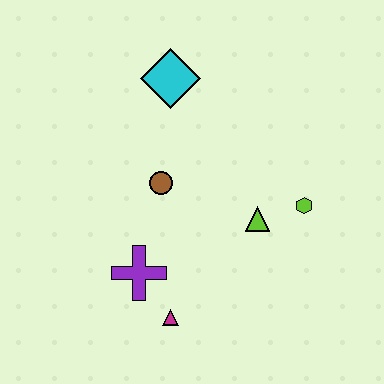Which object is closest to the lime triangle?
The lime hexagon is closest to the lime triangle.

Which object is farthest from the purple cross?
The cyan diamond is farthest from the purple cross.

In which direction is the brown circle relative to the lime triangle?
The brown circle is to the left of the lime triangle.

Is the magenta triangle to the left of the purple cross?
No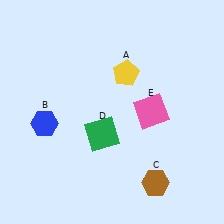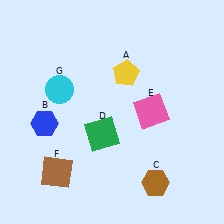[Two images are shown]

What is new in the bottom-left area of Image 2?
A brown square (F) was added in the bottom-left area of Image 2.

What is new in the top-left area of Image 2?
A cyan circle (G) was added in the top-left area of Image 2.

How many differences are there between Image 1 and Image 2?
There are 2 differences between the two images.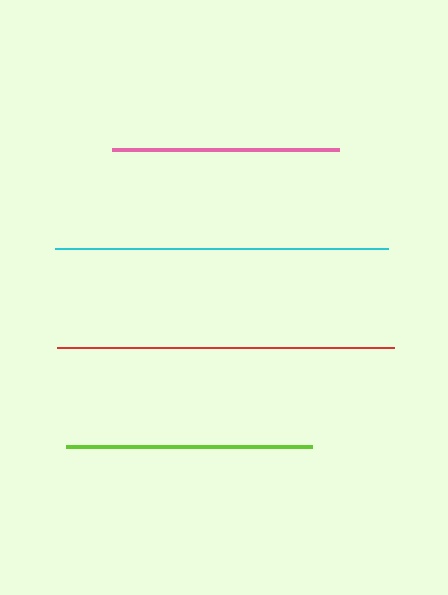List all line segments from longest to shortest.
From longest to shortest: red, cyan, lime, pink.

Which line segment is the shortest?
The pink line is the shortest at approximately 227 pixels.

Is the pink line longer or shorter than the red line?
The red line is longer than the pink line.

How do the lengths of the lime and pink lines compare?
The lime and pink lines are approximately the same length.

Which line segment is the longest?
The red line is the longest at approximately 337 pixels.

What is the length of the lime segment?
The lime segment is approximately 246 pixels long.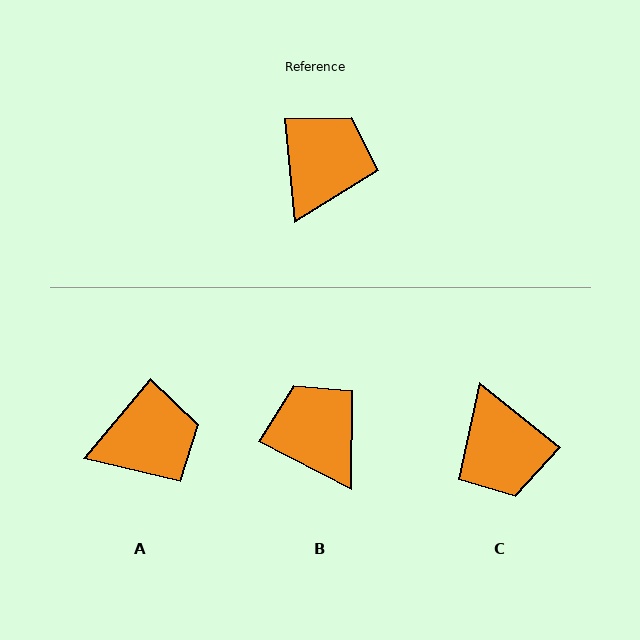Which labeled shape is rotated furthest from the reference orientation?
C, about 134 degrees away.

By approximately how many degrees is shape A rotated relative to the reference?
Approximately 45 degrees clockwise.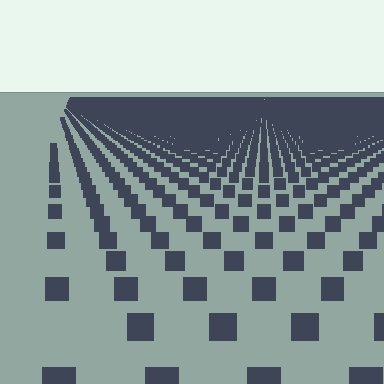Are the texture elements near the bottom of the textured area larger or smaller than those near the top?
Larger. Near the bottom, elements are closer to the viewer and appear at a bigger on-screen size.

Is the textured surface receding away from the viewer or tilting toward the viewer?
The surface is receding away from the viewer. Texture elements get smaller and denser toward the top.